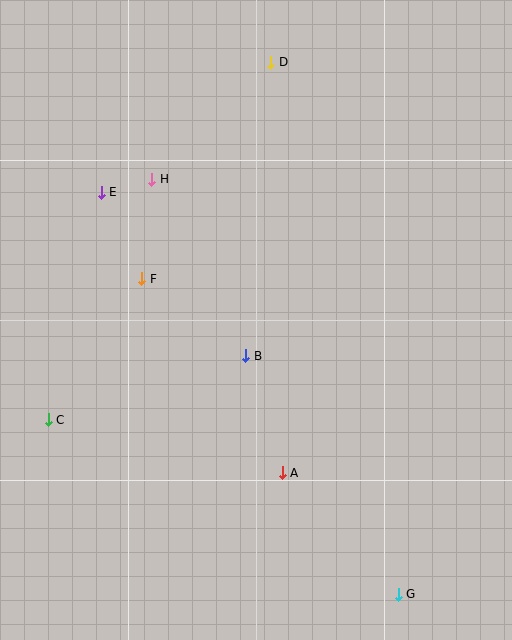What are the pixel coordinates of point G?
Point G is at (398, 594).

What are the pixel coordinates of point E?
Point E is at (101, 192).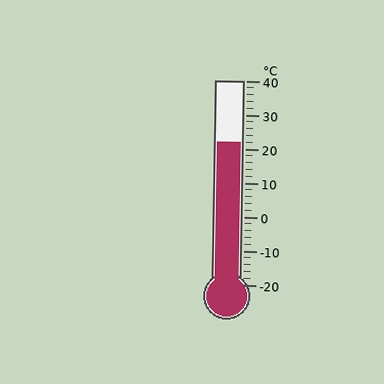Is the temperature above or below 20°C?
The temperature is above 20°C.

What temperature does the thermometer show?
The thermometer shows approximately 22°C.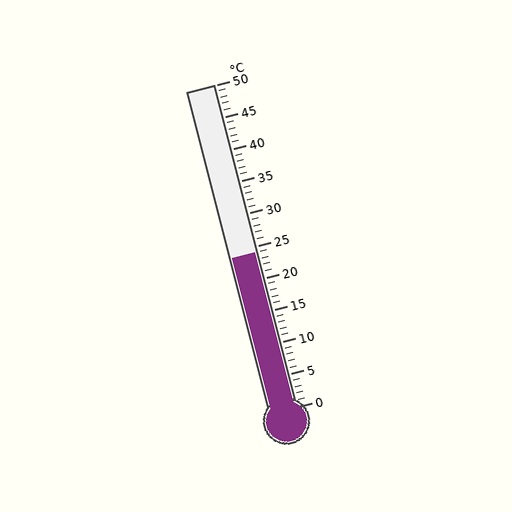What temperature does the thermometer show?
The thermometer shows approximately 24°C.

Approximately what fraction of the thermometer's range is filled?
The thermometer is filled to approximately 50% of its range.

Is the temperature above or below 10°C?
The temperature is above 10°C.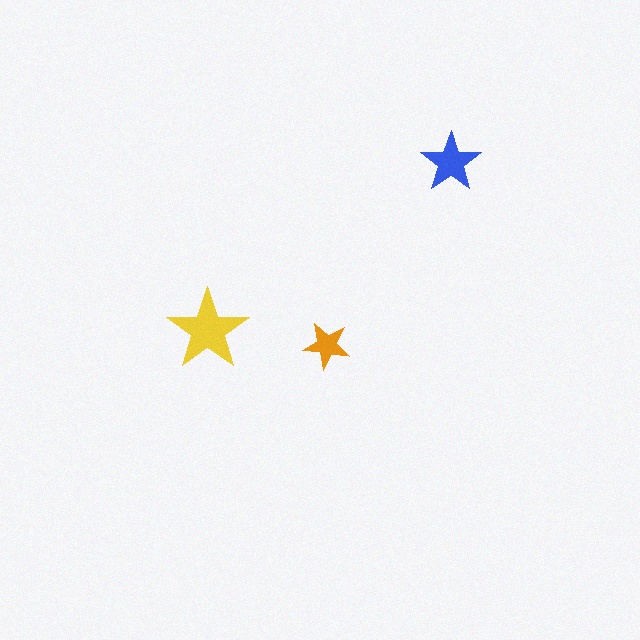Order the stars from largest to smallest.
the yellow one, the blue one, the orange one.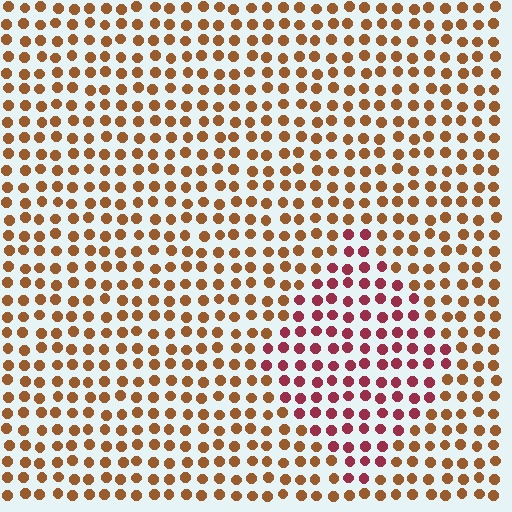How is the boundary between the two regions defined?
The boundary is defined purely by a slight shift in hue (about 41 degrees). Spacing, size, and orientation are identical on both sides.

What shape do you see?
I see a diamond.